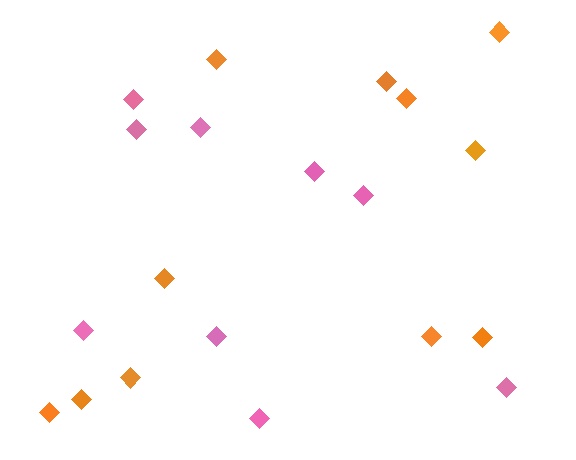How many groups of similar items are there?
There are 2 groups: one group of pink diamonds (9) and one group of orange diamonds (11).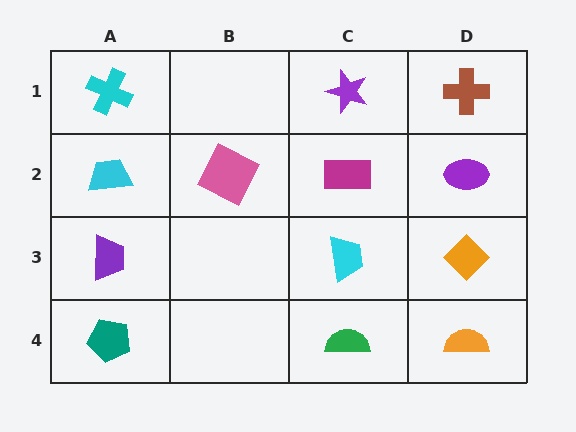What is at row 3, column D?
An orange diamond.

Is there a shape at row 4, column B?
No, that cell is empty.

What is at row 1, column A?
A cyan cross.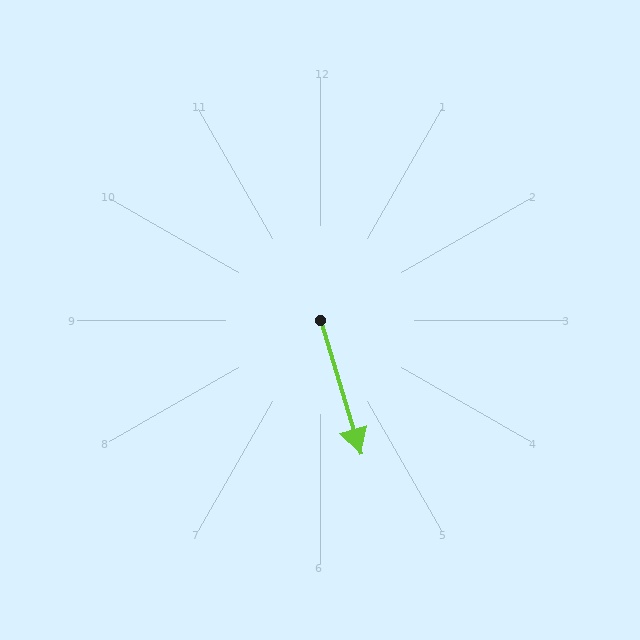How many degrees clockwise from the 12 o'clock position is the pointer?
Approximately 163 degrees.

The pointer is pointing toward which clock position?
Roughly 5 o'clock.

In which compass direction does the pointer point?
South.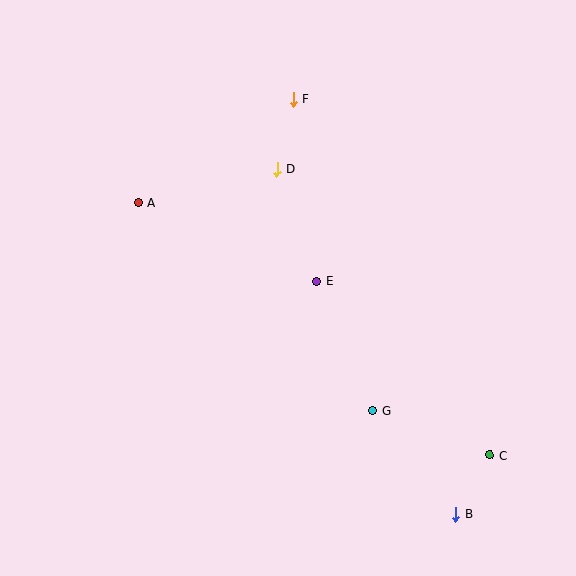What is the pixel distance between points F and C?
The distance between F and C is 407 pixels.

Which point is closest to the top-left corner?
Point A is closest to the top-left corner.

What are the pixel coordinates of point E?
Point E is at (317, 281).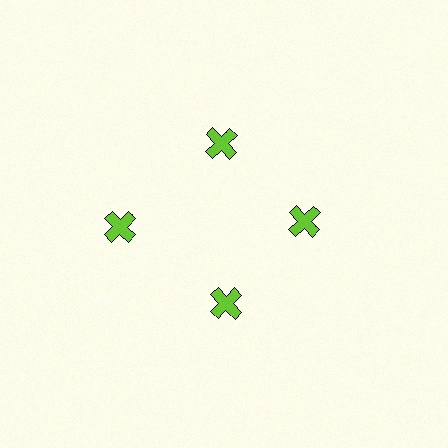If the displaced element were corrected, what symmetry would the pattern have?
It would have 4-fold rotational symmetry — the pattern would map onto itself every 90 degrees.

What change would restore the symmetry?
The symmetry would be restored by moving it inward, back onto the ring so that all 4 crosses sit at equal angles and equal distance from the center.